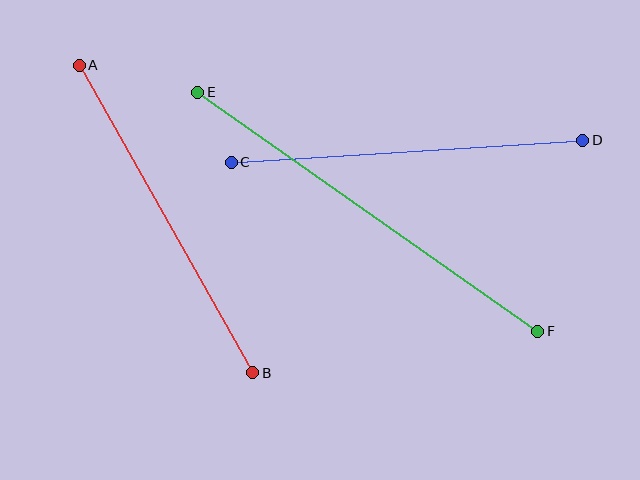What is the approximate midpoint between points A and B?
The midpoint is at approximately (166, 219) pixels.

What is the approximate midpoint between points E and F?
The midpoint is at approximately (368, 212) pixels.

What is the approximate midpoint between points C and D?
The midpoint is at approximately (407, 151) pixels.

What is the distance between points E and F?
The distance is approximately 416 pixels.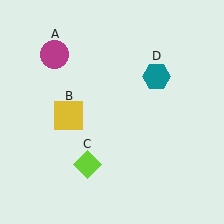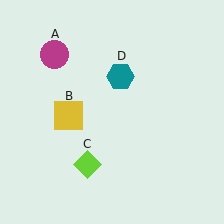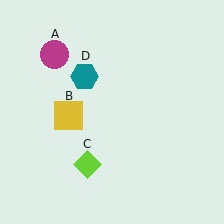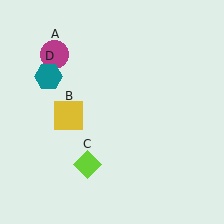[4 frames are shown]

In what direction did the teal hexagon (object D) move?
The teal hexagon (object D) moved left.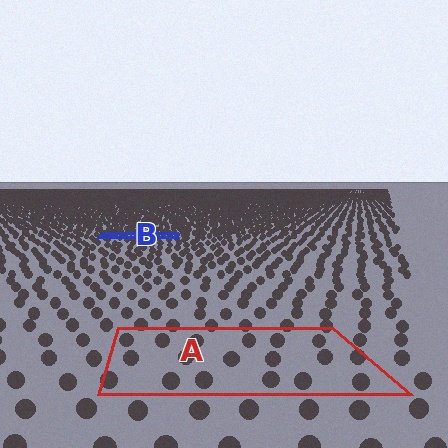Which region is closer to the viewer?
Region A is closer. The texture elements there are larger and more spread out.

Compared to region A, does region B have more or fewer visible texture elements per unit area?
Region B has more texture elements per unit area — they are packed more densely because it is farther away.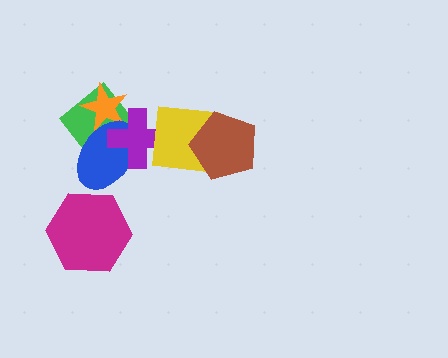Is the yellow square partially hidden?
Yes, it is partially covered by another shape.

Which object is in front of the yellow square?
The brown pentagon is in front of the yellow square.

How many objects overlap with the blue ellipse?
3 objects overlap with the blue ellipse.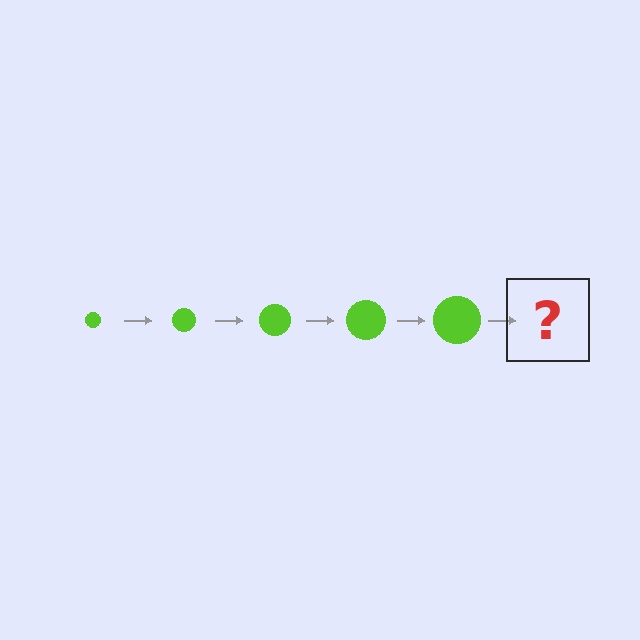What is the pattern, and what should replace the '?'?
The pattern is that the circle gets progressively larger each step. The '?' should be a lime circle, larger than the previous one.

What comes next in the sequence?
The next element should be a lime circle, larger than the previous one.